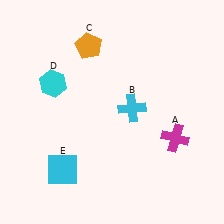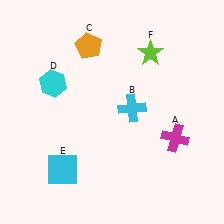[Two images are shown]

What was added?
A lime star (F) was added in Image 2.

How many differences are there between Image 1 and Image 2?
There is 1 difference between the two images.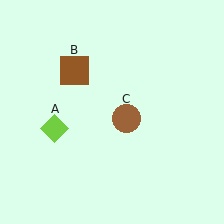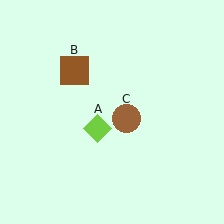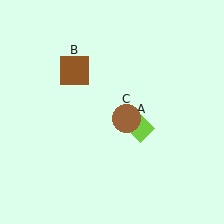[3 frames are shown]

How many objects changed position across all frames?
1 object changed position: lime diamond (object A).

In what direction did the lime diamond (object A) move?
The lime diamond (object A) moved right.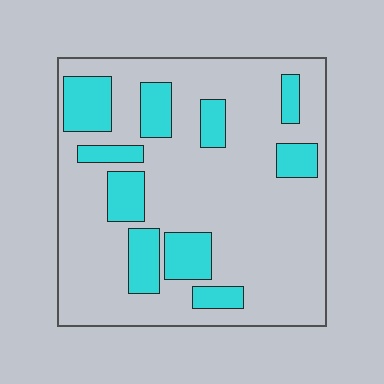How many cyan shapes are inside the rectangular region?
10.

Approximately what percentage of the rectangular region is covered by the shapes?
Approximately 25%.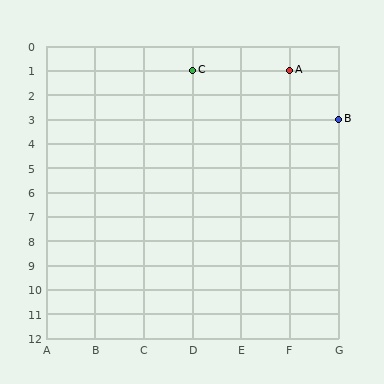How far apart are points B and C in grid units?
Points B and C are 3 columns and 2 rows apart (about 3.6 grid units diagonally).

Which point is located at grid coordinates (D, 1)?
Point C is at (D, 1).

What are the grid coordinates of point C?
Point C is at grid coordinates (D, 1).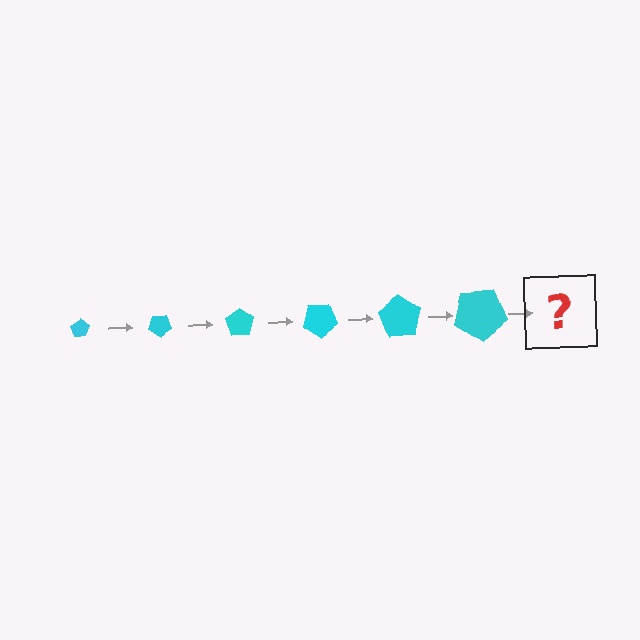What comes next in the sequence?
The next element should be a pentagon, larger than the previous one and rotated 210 degrees from the start.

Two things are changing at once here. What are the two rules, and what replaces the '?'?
The two rules are that the pentagon grows larger each step and it rotates 35 degrees each step. The '?' should be a pentagon, larger than the previous one and rotated 210 degrees from the start.